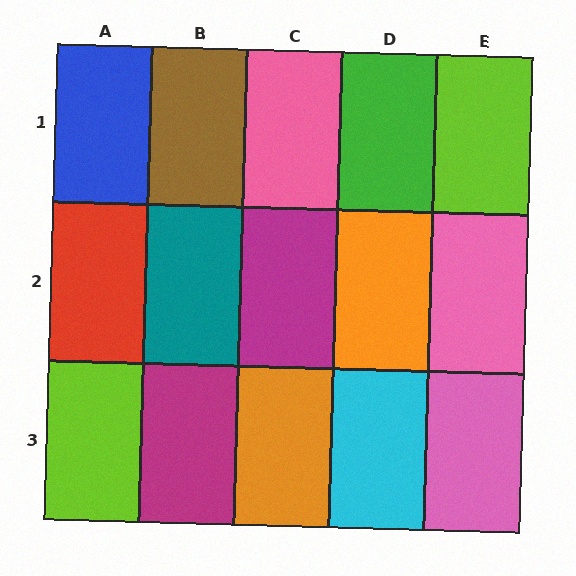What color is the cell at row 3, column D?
Cyan.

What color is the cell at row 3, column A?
Lime.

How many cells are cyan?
1 cell is cyan.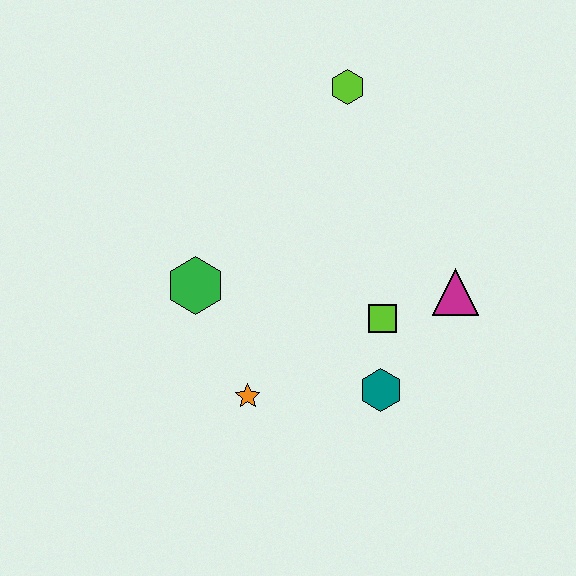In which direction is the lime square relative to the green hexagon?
The lime square is to the right of the green hexagon.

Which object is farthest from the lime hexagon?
The orange star is farthest from the lime hexagon.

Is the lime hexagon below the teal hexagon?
No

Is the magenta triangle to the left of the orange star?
No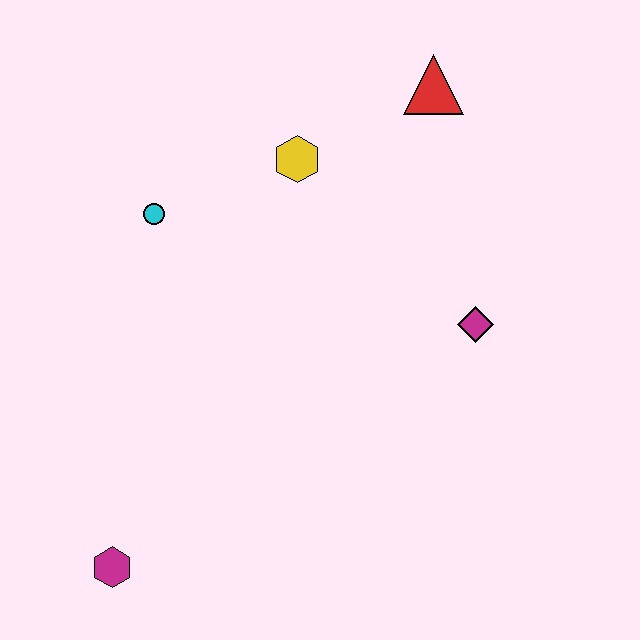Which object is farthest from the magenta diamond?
The magenta hexagon is farthest from the magenta diamond.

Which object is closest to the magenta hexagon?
The cyan circle is closest to the magenta hexagon.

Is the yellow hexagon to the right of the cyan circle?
Yes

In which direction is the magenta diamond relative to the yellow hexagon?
The magenta diamond is to the right of the yellow hexagon.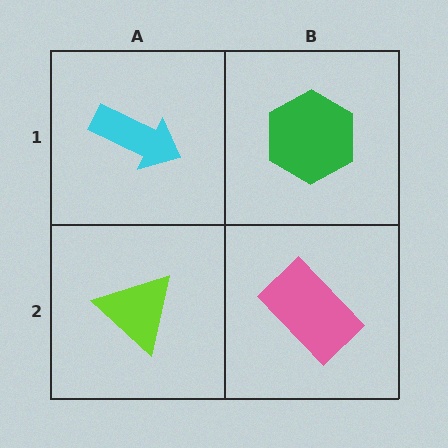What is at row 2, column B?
A pink rectangle.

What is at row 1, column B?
A green hexagon.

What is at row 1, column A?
A cyan arrow.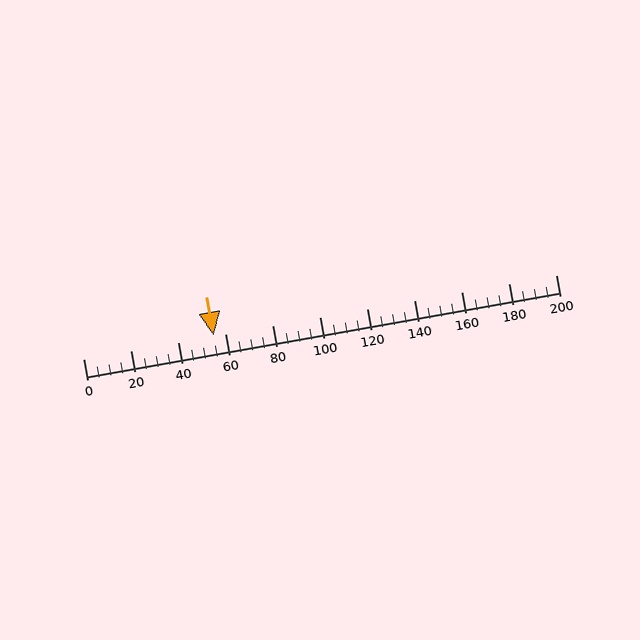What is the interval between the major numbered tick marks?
The major tick marks are spaced 20 units apart.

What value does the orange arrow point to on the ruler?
The orange arrow points to approximately 55.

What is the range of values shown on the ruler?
The ruler shows values from 0 to 200.